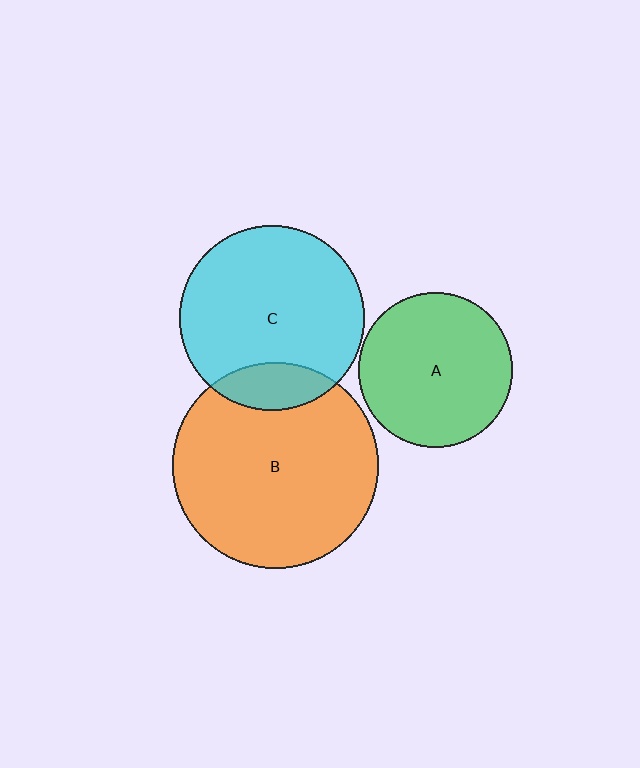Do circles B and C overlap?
Yes.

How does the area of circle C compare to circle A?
Approximately 1.4 times.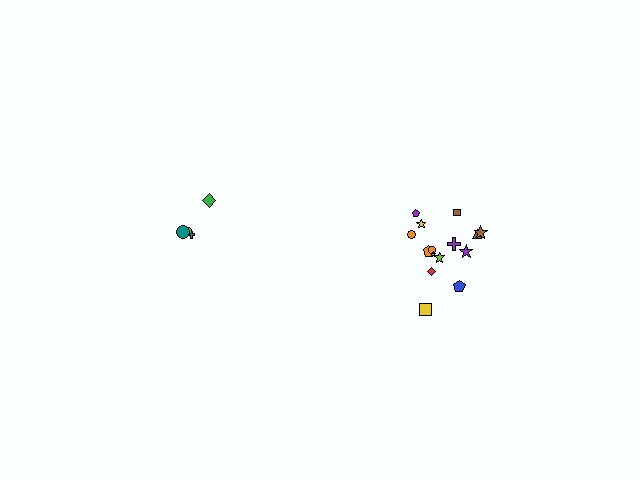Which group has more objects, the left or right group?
The right group.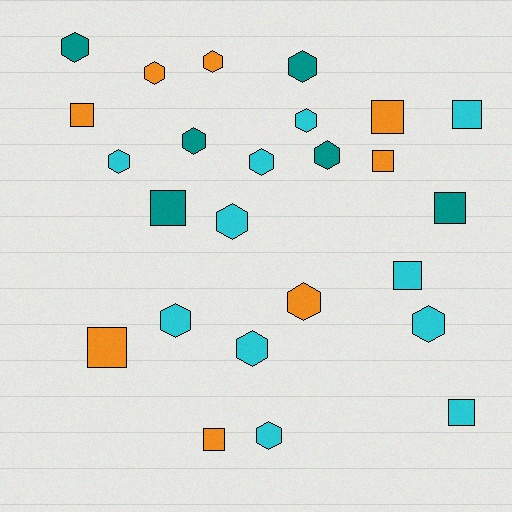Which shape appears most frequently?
Hexagon, with 15 objects.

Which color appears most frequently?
Cyan, with 11 objects.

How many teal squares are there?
There are 2 teal squares.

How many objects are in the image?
There are 25 objects.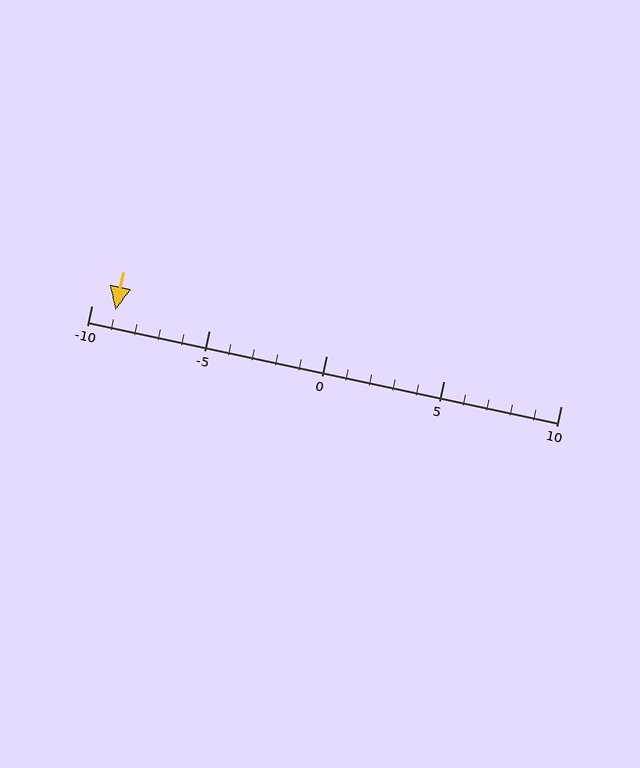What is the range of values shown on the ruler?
The ruler shows values from -10 to 10.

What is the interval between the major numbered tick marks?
The major tick marks are spaced 5 units apart.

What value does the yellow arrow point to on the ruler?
The yellow arrow points to approximately -9.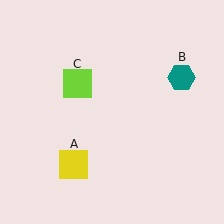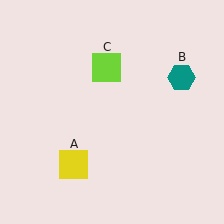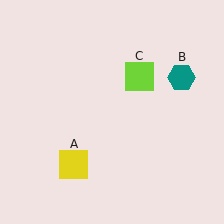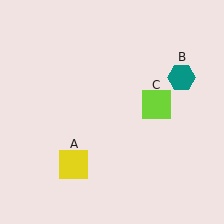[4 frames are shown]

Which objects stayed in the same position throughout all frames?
Yellow square (object A) and teal hexagon (object B) remained stationary.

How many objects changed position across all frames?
1 object changed position: lime square (object C).